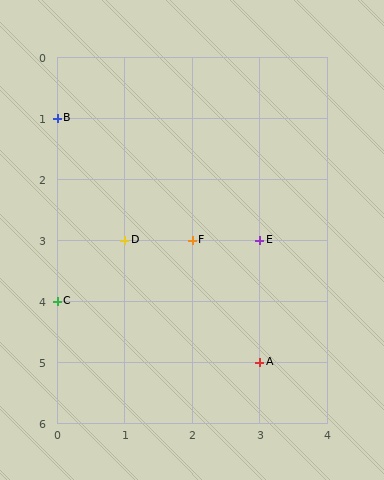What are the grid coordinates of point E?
Point E is at grid coordinates (3, 3).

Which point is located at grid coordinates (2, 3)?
Point F is at (2, 3).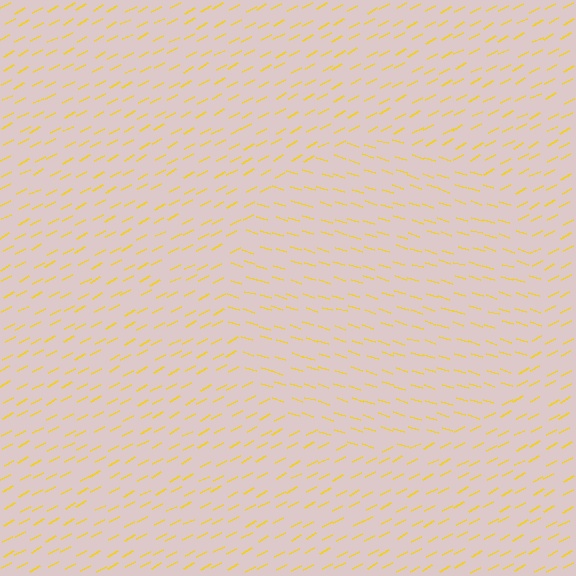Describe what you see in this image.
The image is filled with small yellow line segments. A circle region in the image has lines oriented differently from the surrounding lines, creating a visible texture boundary.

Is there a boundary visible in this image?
Yes, there is a texture boundary formed by a change in line orientation.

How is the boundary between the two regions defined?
The boundary is defined purely by a change in line orientation (approximately 45 degrees difference). All lines are the same color and thickness.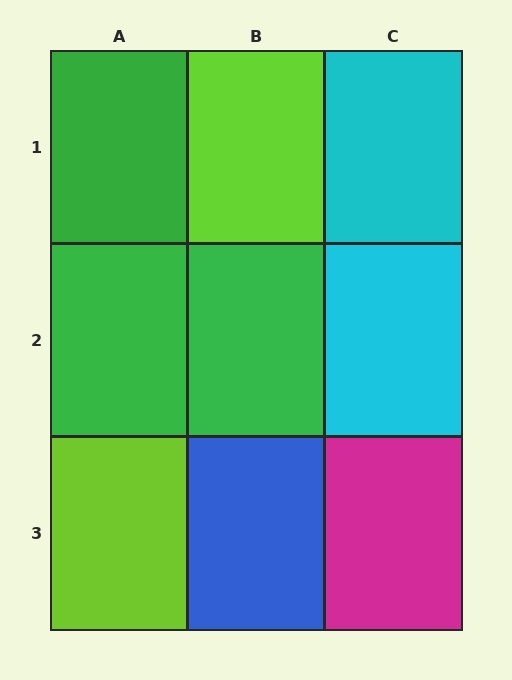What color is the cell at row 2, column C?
Cyan.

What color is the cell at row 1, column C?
Cyan.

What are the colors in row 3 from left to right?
Lime, blue, magenta.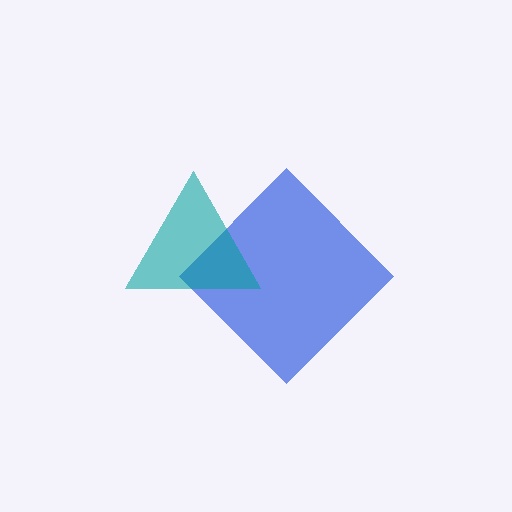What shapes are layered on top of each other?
The layered shapes are: a blue diamond, a teal triangle.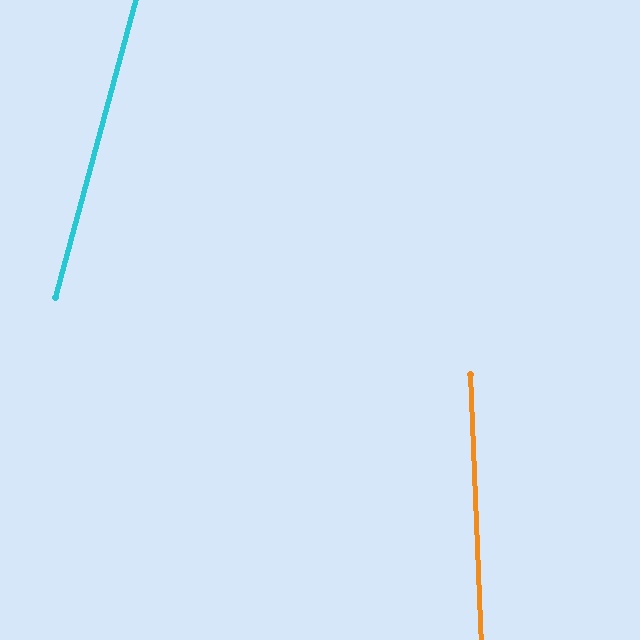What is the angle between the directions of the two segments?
Approximately 17 degrees.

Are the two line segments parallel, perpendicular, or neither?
Neither parallel nor perpendicular — they differ by about 17°.